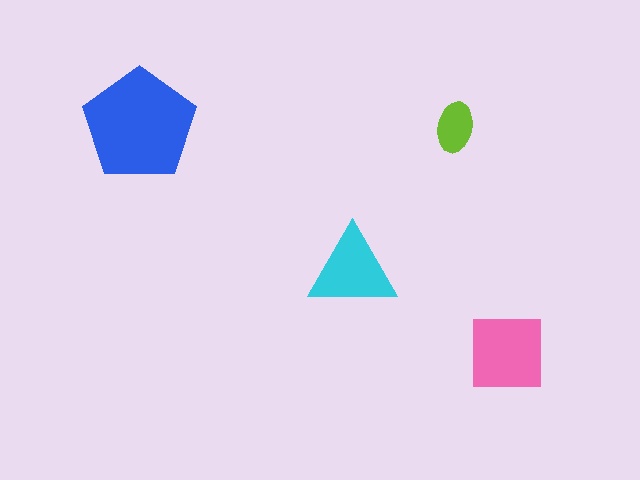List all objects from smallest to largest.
The lime ellipse, the cyan triangle, the pink square, the blue pentagon.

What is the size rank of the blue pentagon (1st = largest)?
1st.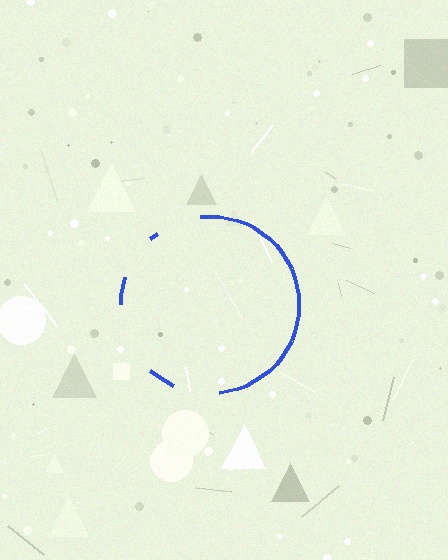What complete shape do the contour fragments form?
The contour fragments form a circle.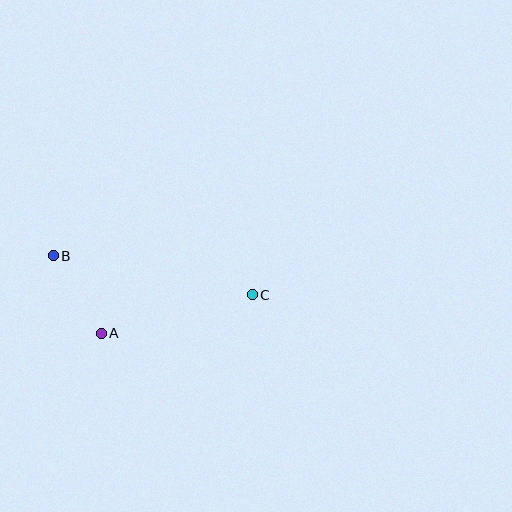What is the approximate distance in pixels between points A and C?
The distance between A and C is approximately 156 pixels.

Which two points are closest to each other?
Points A and B are closest to each other.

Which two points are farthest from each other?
Points B and C are farthest from each other.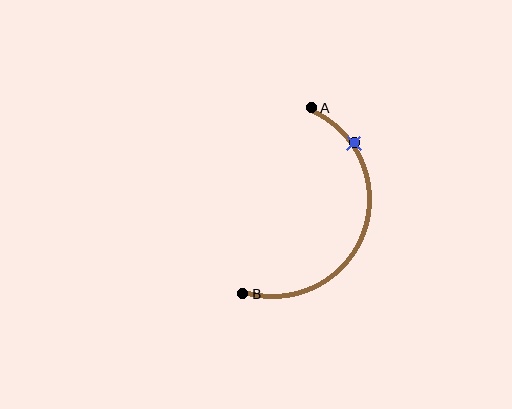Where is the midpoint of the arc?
The arc midpoint is the point on the curve farthest from the straight line joining A and B. It sits to the right of that line.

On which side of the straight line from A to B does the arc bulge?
The arc bulges to the right of the straight line connecting A and B.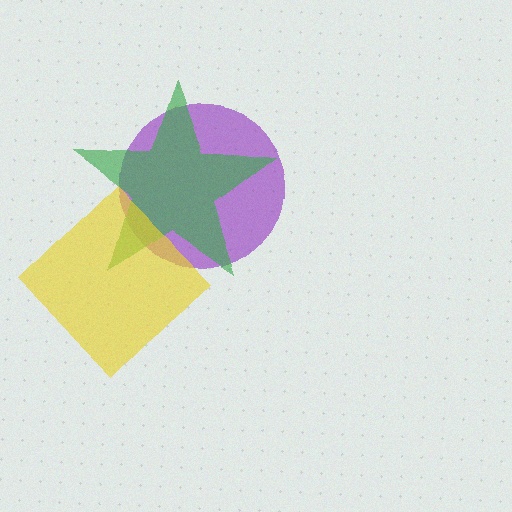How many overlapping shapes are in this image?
There are 3 overlapping shapes in the image.